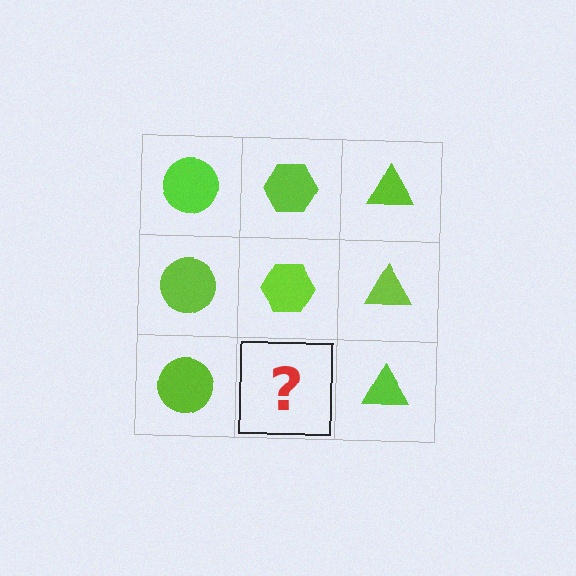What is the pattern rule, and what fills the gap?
The rule is that each column has a consistent shape. The gap should be filled with a lime hexagon.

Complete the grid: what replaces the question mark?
The question mark should be replaced with a lime hexagon.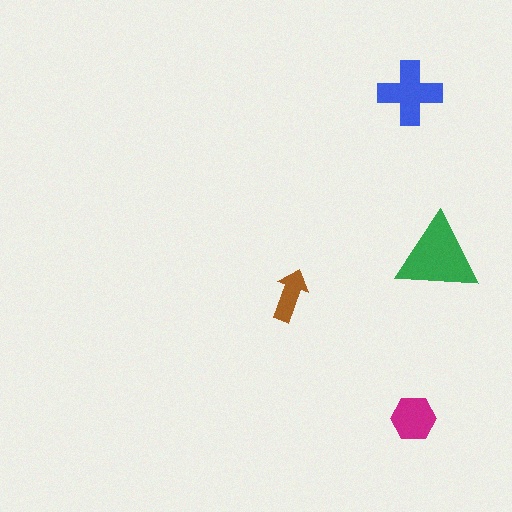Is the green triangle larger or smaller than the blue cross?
Larger.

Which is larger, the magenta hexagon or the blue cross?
The blue cross.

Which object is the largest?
The green triangle.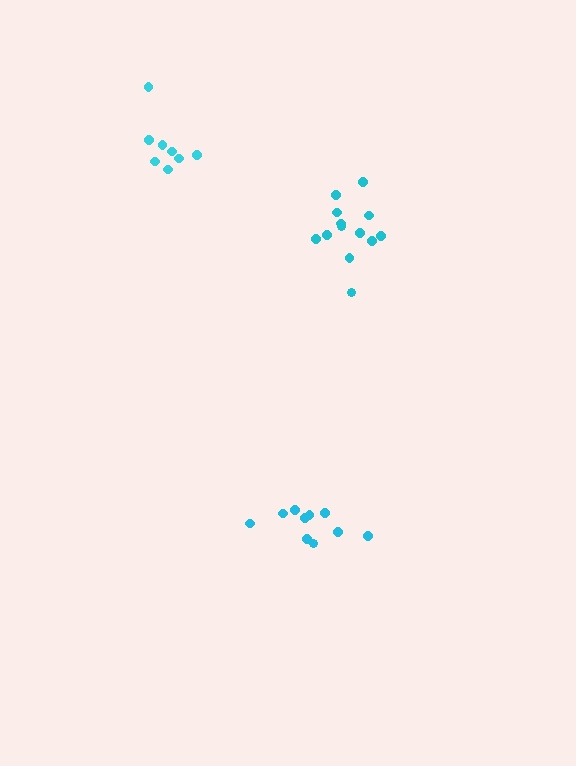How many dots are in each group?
Group 1: 13 dots, Group 2: 8 dots, Group 3: 10 dots (31 total).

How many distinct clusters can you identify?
There are 3 distinct clusters.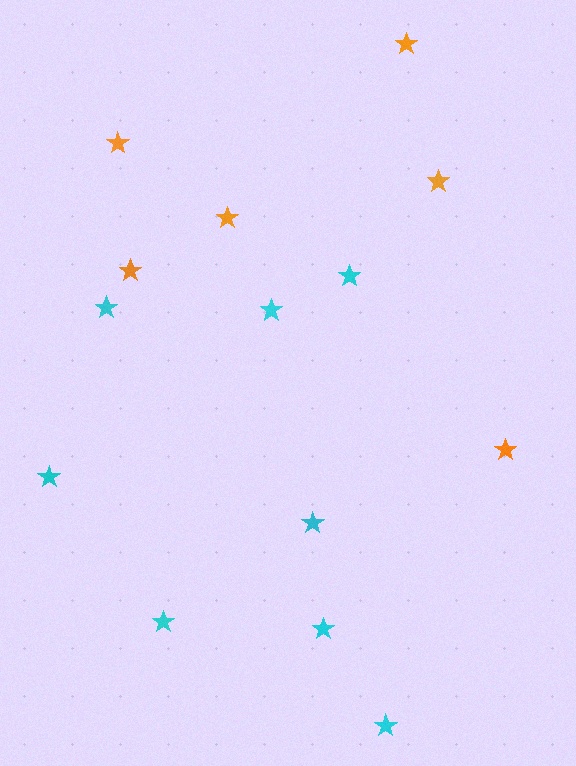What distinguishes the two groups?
There are 2 groups: one group of cyan stars (8) and one group of orange stars (6).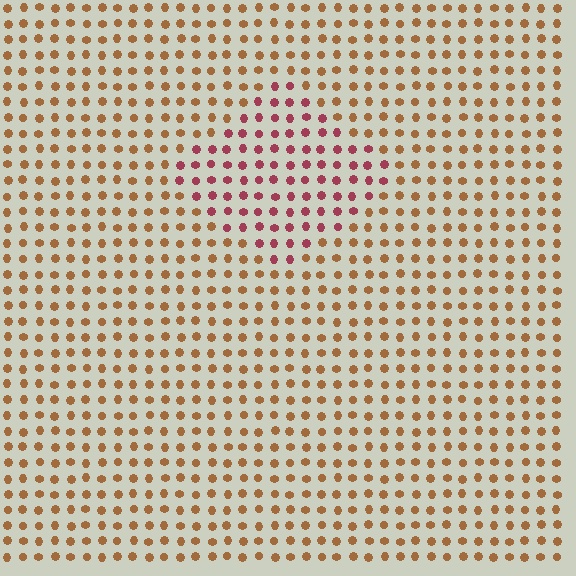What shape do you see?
I see a diamond.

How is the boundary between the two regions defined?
The boundary is defined purely by a slight shift in hue (about 44 degrees). Spacing, size, and orientation are identical on both sides.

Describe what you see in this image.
The image is filled with small brown elements in a uniform arrangement. A diamond-shaped region is visible where the elements are tinted to a slightly different hue, forming a subtle color boundary.